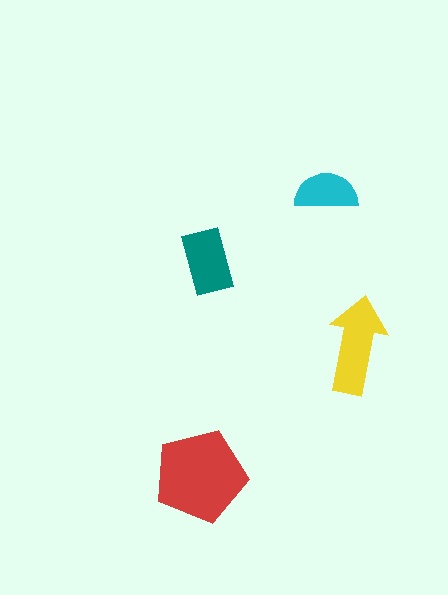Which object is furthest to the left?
The red pentagon is leftmost.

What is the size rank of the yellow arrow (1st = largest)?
2nd.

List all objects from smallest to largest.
The cyan semicircle, the teal rectangle, the yellow arrow, the red pentagon.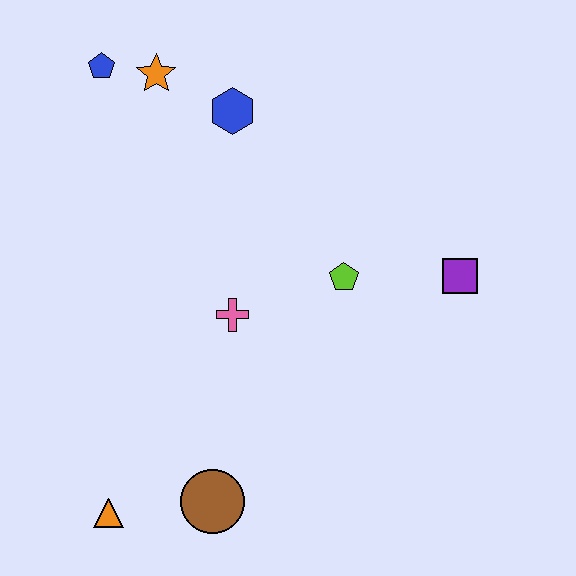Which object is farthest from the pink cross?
The blue pentagon is farthest from the pink cross.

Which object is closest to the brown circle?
The orange triangle is closest to the brown circle.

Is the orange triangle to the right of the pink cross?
No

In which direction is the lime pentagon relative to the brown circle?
The lime pentagon is above the brown circle.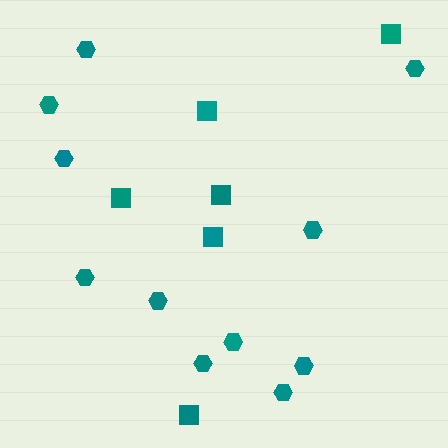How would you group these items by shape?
There are 2 groups: one group of hexagons (11) and one group of squares (6).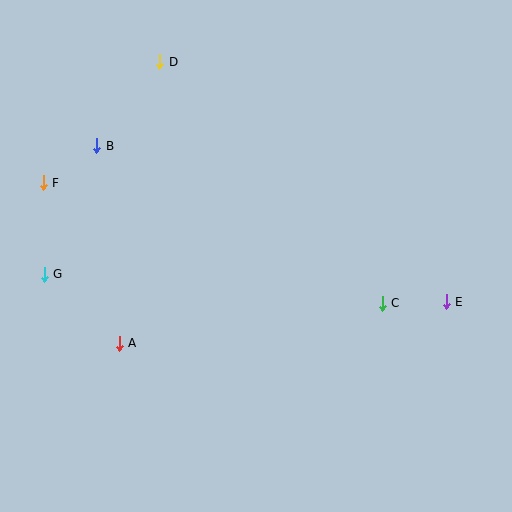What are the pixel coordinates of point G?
Point G is at (44, 274).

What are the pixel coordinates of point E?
Point E is at (446, 302).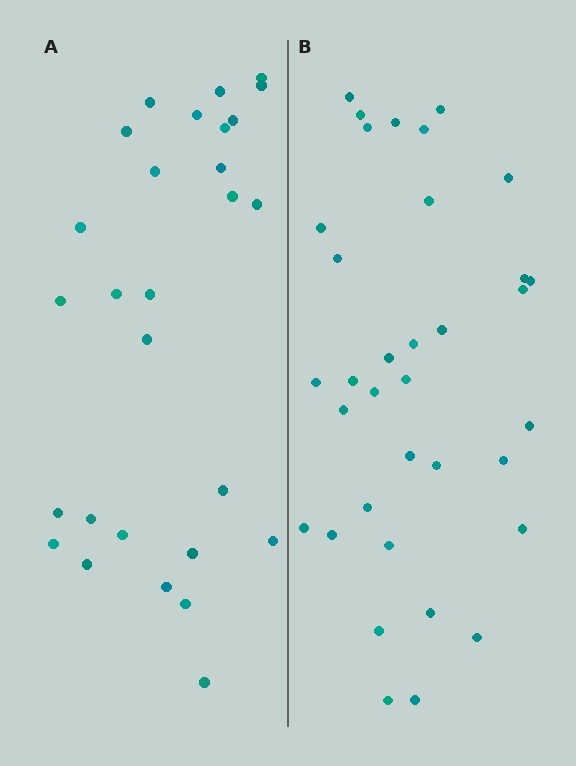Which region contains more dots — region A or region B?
Region B (the right region) has more dots.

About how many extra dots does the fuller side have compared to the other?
Region B has roughly 8 or so more dots than region A.